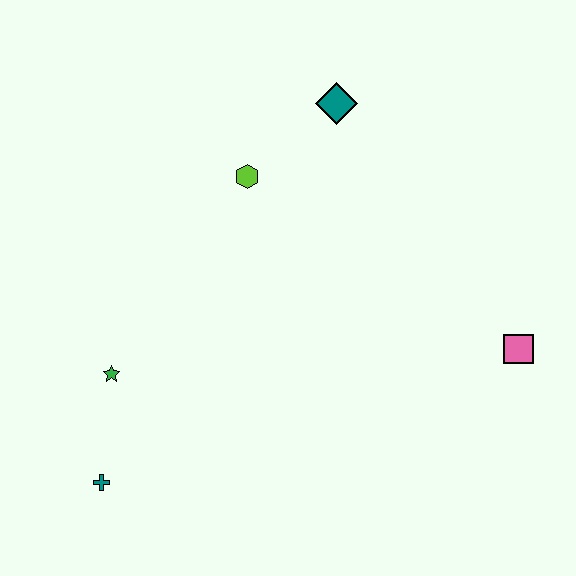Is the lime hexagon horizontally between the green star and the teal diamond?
Yes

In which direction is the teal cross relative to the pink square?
The teal cross is to the left of the pink square.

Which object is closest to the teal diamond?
The lime hexagon is closest to the teal diamond.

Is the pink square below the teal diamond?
Yes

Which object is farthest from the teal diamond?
The teal cross is farthest from the teal diamond.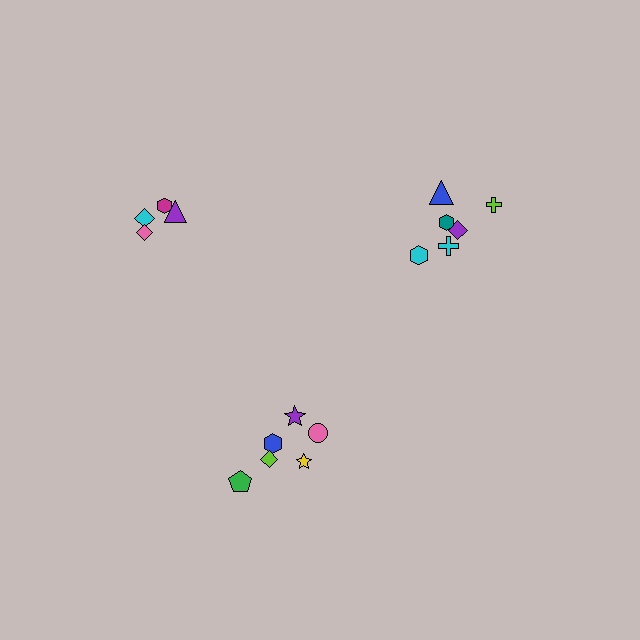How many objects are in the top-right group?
There are 6 objects.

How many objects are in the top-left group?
There are 4 objects.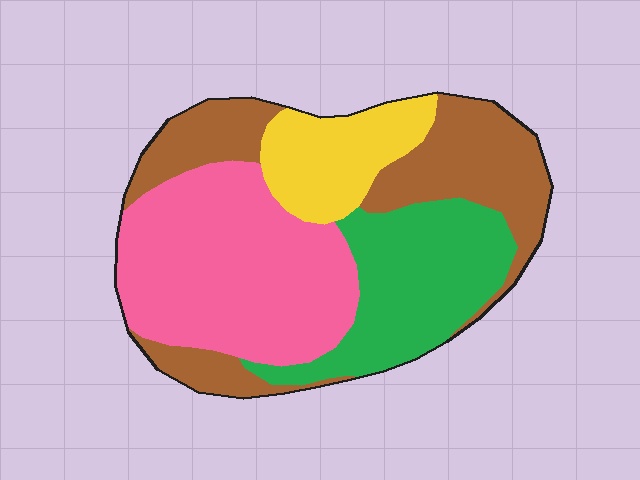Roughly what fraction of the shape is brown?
Brown covers about 30% of the shape.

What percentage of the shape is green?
Green takes up about one quarter (1/4) of the shape.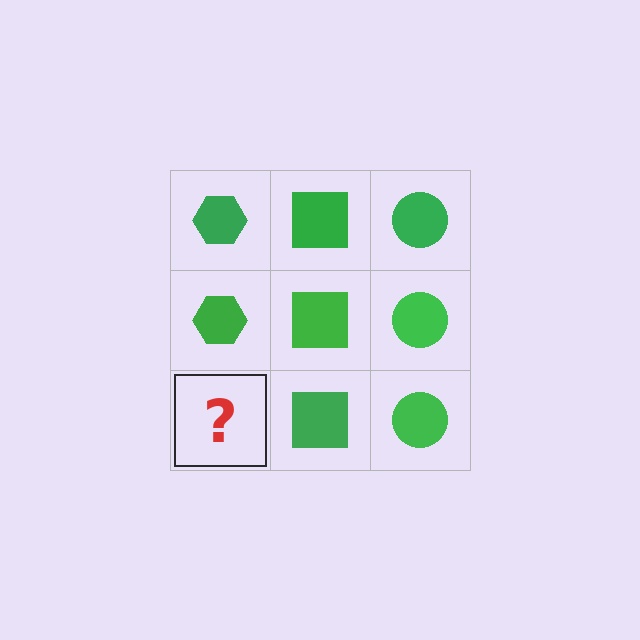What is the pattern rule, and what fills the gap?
The rule is that each column has a consistent shape. The gap should be filled with a green hexagon.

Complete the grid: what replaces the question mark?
The question mark should be replaced with a green hexagon.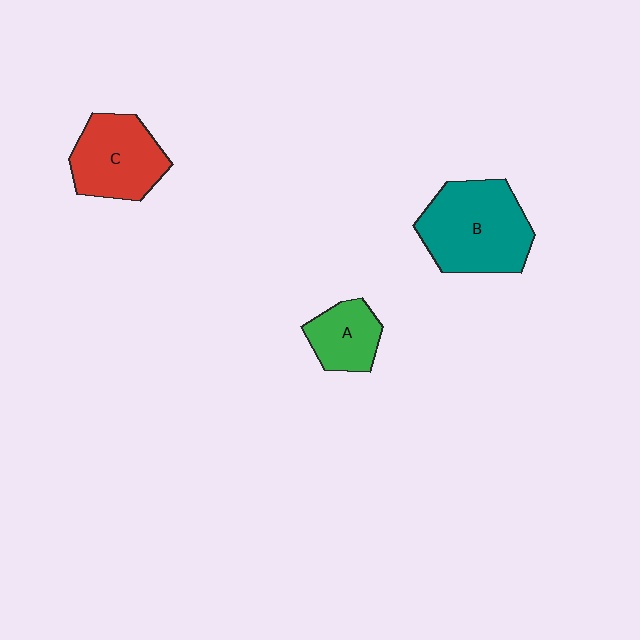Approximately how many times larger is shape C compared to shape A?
Approximately 1.6 times.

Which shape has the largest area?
Shape B (teal).